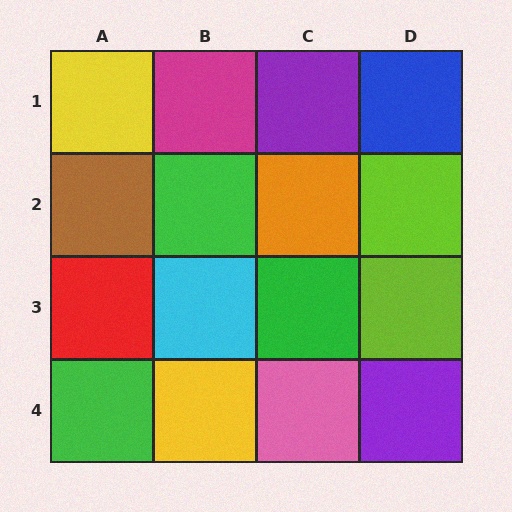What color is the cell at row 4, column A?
Green.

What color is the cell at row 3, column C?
Green.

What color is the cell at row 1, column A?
Yellow.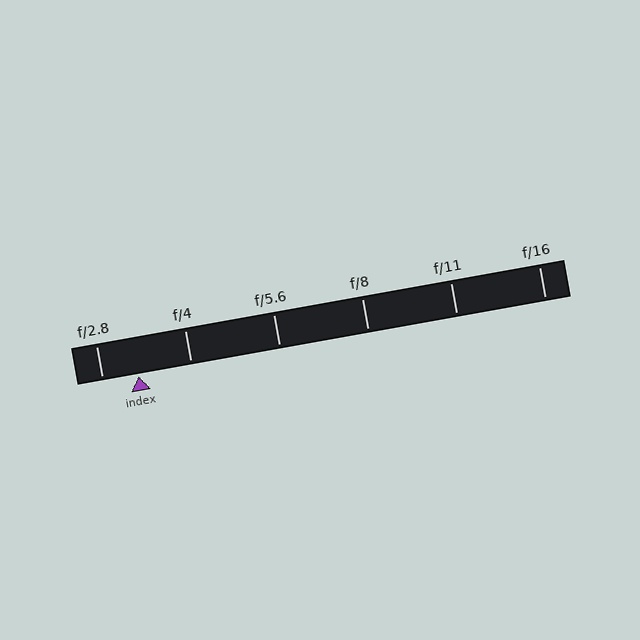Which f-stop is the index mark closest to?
The index mark is closest to f/2.8.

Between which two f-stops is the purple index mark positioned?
The index mark is between f/2.8 and f/4.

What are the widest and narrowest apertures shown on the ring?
The widest aperture shown is f/2.8 and the narrowest is f/16.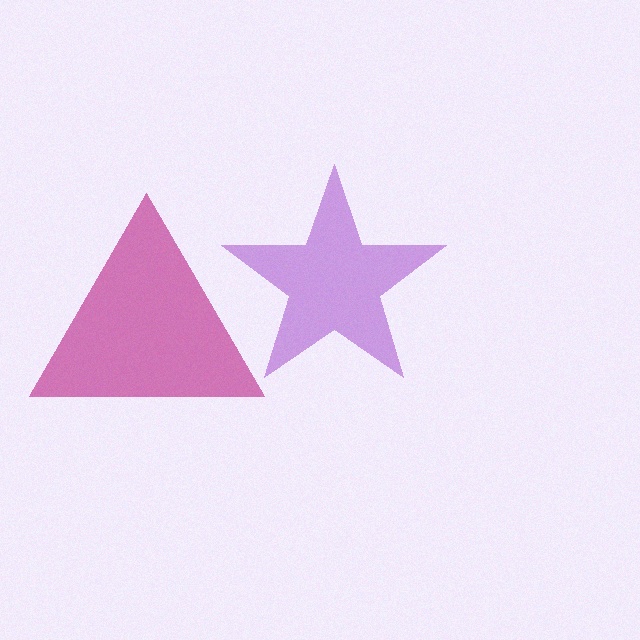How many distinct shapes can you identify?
There are 2 distinct shapes: a magenta triangle, a purple star.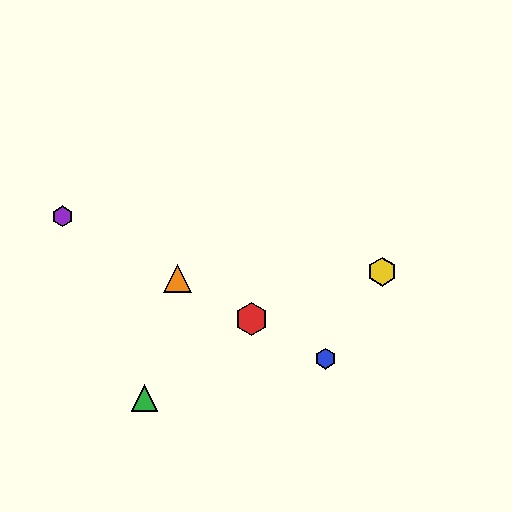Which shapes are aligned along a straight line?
The red hexagon, the blue hexagon, the purple hexagon, the orange triangle are aligned along a straight line.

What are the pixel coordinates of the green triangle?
The green triangle is at (144, 398).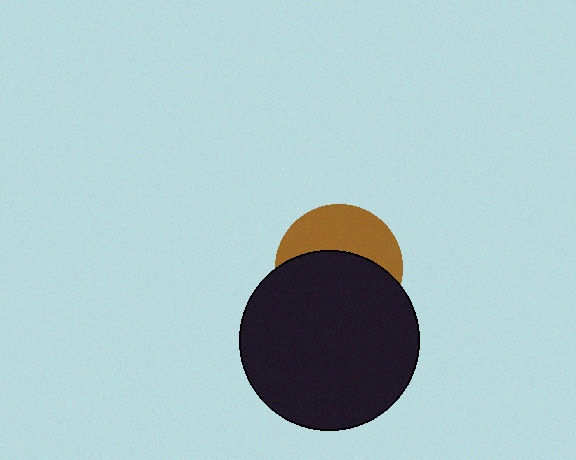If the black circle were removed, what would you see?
You would see the complete brown circle.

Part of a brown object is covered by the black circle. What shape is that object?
It is a circle.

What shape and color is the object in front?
The object in front is a black circle.